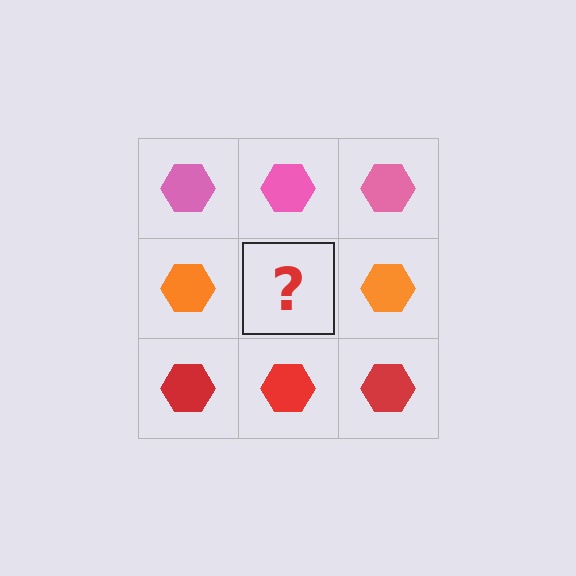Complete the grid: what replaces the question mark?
The question mark should be replaced with an orange hexagon.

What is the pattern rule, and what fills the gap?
The rule is that each row has a consistent color. The gap should be filled with an orange hexagon.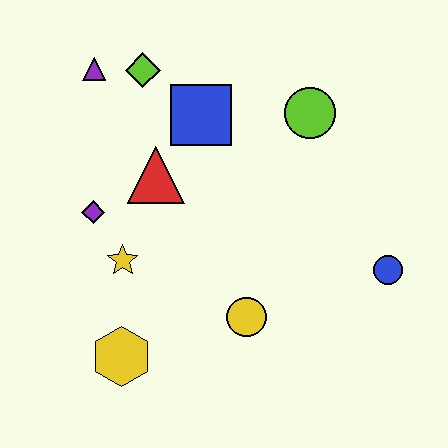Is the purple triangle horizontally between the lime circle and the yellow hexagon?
No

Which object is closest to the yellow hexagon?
The yellow star is closest to the yellow hexagon.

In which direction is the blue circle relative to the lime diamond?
The blue circle is to the right of the lime diamond.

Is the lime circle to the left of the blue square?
No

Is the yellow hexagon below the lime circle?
Yes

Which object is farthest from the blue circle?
The purple triangle is farthest from the blue circle.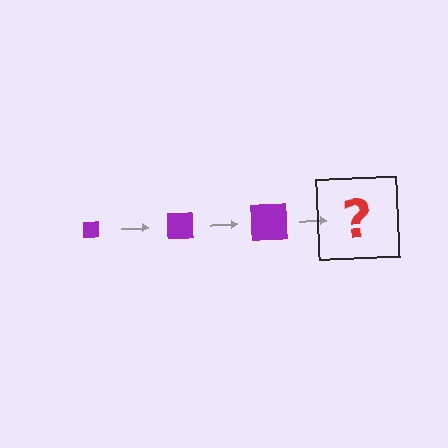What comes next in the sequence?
The next element should be a purple square, larger than the previous one.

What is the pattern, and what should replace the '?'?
The pattern is that the square gets progressively larger each step. The '?' should be a purple square, larger than the previous one.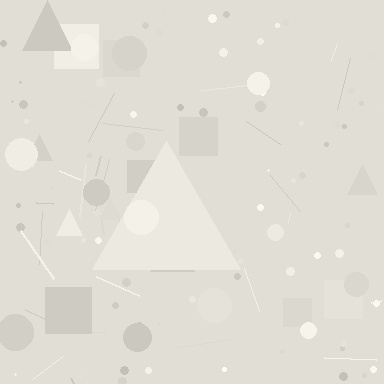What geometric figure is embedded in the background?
A triangle is embedded in the background.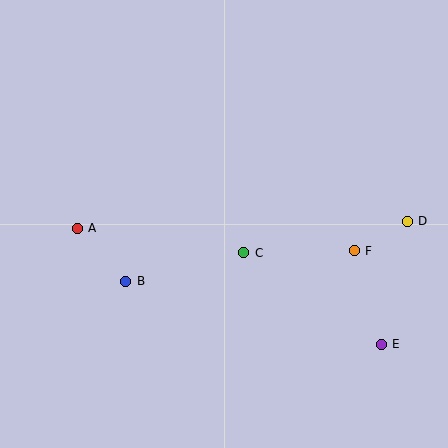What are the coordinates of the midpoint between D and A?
The midpoint between D and A is at (242, 225).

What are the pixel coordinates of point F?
Point F is at (354, 251).